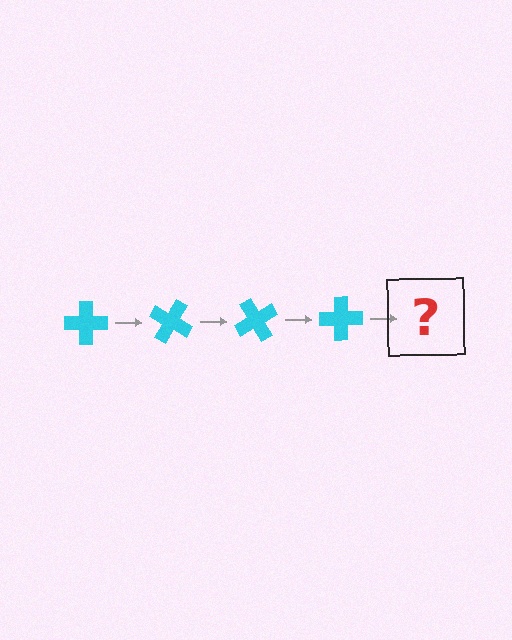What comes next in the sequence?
The next element should be a cyan cross rotated 120 degrees.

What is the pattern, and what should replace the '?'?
The pattern is that the cross rotates 30 degrees each step. The '?' should be a cyan cross rotated 120 degrees.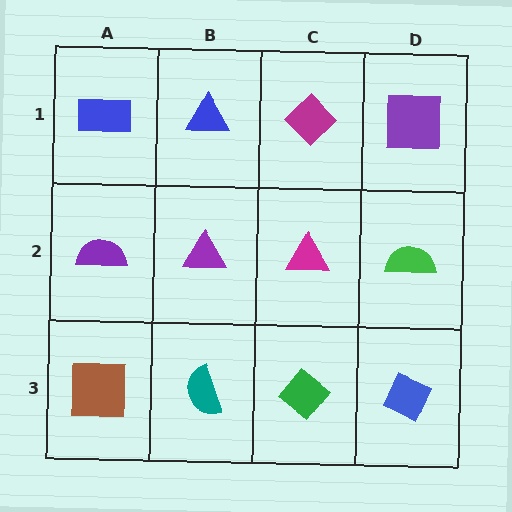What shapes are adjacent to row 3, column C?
A magenta triangle (row 2, column C), a teal semicircle (row 3, column B), a blue diamond (row 3, column D).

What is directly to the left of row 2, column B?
A purple semicircle.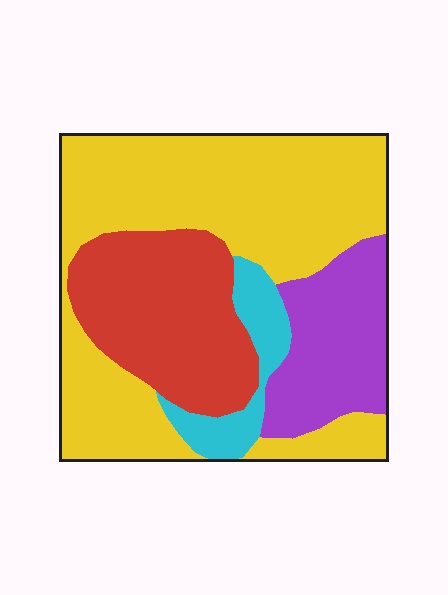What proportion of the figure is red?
Red takes up less than a quarter of the figure.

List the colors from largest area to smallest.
From largest to smallest: yellow, red, purple, cyan.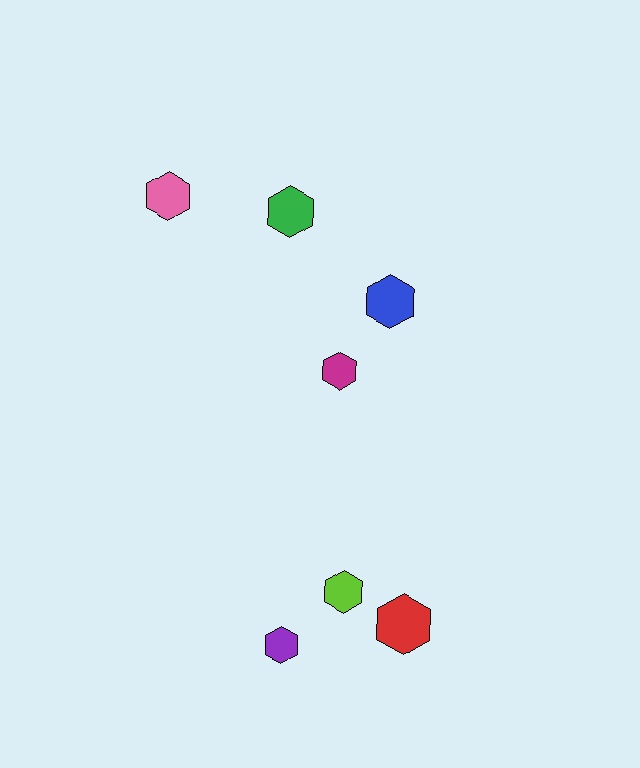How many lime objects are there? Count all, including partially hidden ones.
There is 1 lime object.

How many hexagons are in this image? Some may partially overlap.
There are 7 hexagons.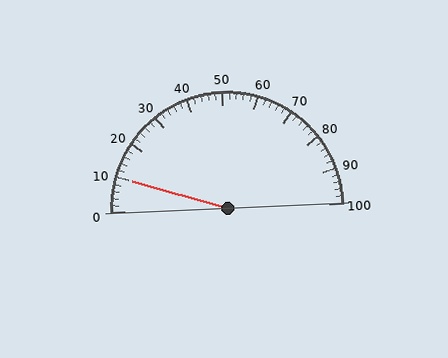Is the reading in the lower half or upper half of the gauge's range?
The reading is in the lower half of the range (0 to 100).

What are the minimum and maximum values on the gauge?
The gauge ranges from 0 to 100.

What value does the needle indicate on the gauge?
The needle indicates approximately 10.